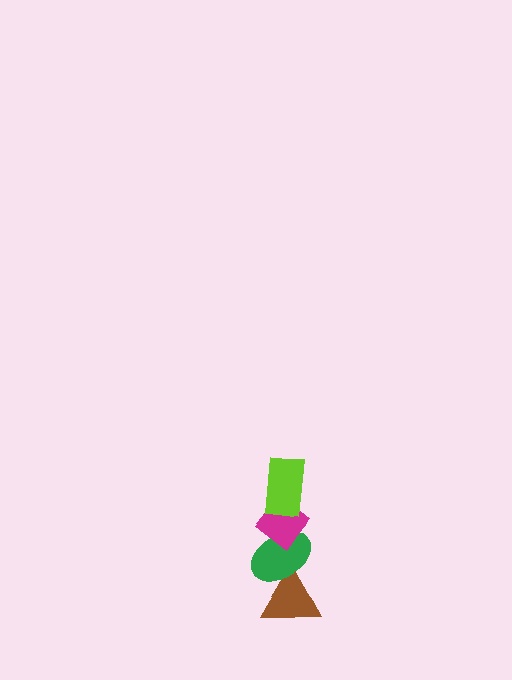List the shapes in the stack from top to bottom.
From top to bottom: the lime rectangle, the magenta diamond, the green ellipse, the brown triangle.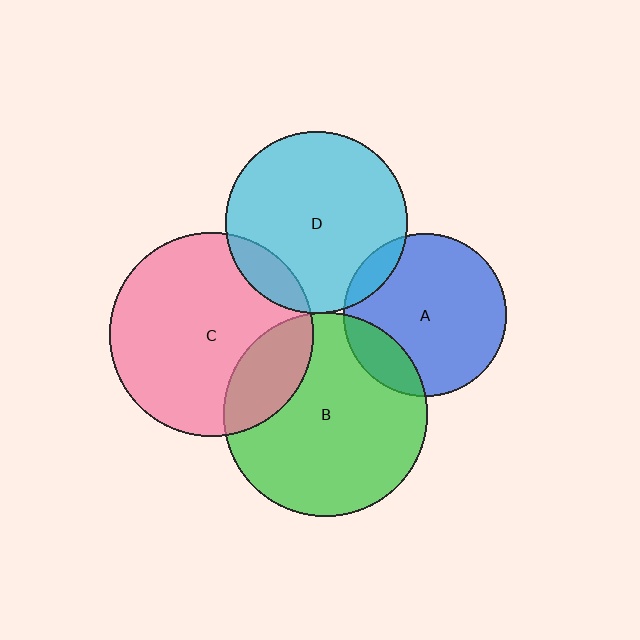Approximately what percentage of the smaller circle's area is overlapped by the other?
Approximately 15%.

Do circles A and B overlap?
Yes.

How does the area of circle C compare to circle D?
Approximately 1.3 times.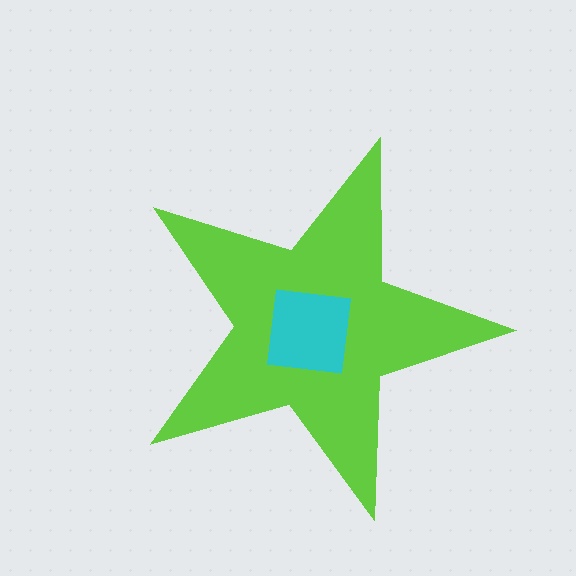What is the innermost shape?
The cyan square.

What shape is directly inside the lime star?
The cyan square.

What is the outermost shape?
The lime star.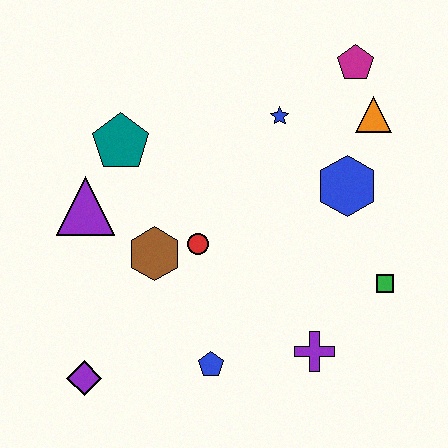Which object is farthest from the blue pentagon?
The magenta pentagon is farthest from the blue pentagon.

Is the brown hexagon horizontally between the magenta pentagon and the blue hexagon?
No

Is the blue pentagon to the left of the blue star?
Yes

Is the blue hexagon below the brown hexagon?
No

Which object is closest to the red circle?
The brown hexagon is closest to the red circle.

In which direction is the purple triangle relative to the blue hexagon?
The purple triangle is to the left of the blue hexagon.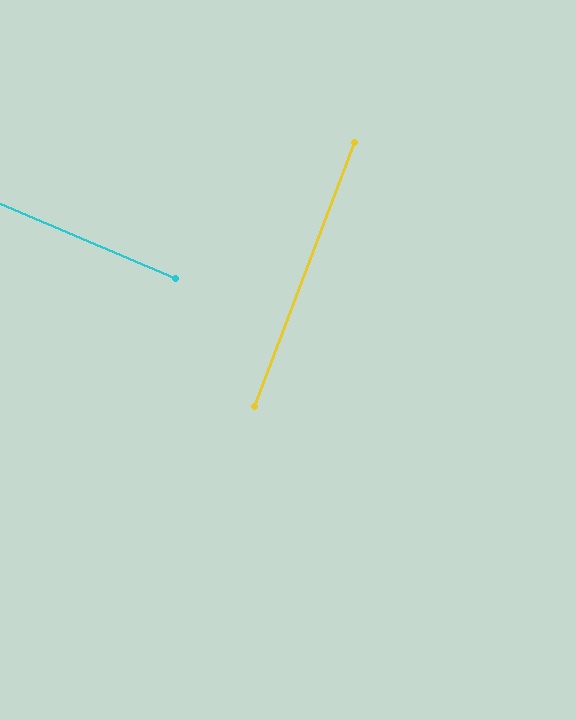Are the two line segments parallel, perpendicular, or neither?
Perpendicular — they meet at approximately 88°.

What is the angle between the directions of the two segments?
Approximately 88 degrees.